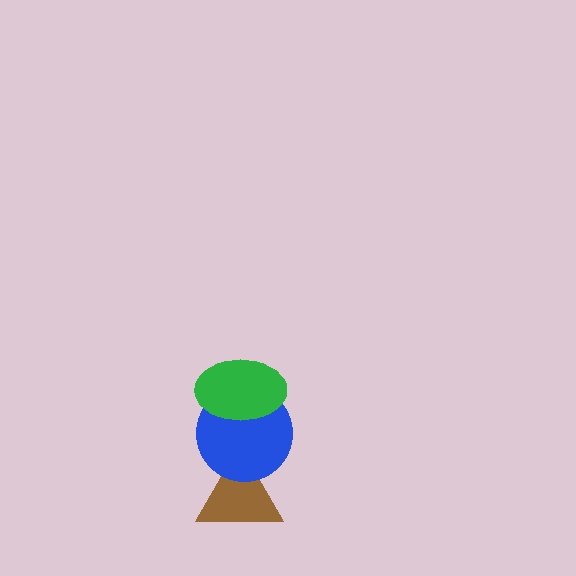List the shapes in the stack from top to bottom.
From top to bottom: the green ellipse, the blue circle, the brown triangle.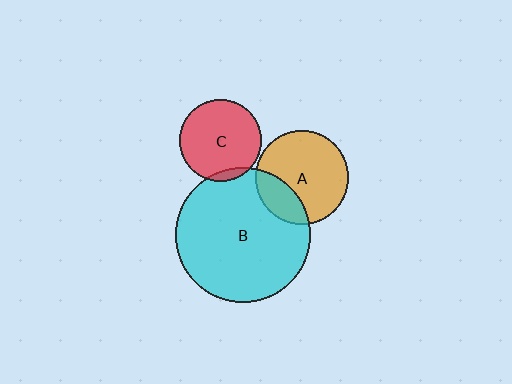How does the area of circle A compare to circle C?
Approximately 1.3 times.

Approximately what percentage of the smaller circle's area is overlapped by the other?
Approximately 25%.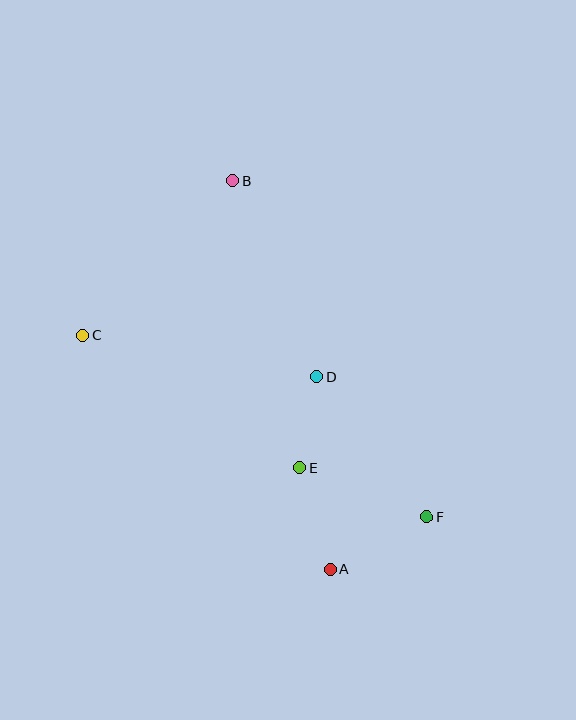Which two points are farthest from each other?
Points A and B are farthest from each other.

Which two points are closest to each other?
Points D and E are closest to each other.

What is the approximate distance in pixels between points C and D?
The distance between C and D is approximately 238 pixels.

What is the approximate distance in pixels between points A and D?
The distance between A and D is approximately 193 pixels.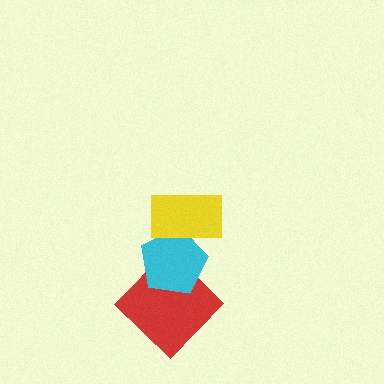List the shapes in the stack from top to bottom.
From top to bottom: the yellow rectangle, the cyan pentagon, the red diamond.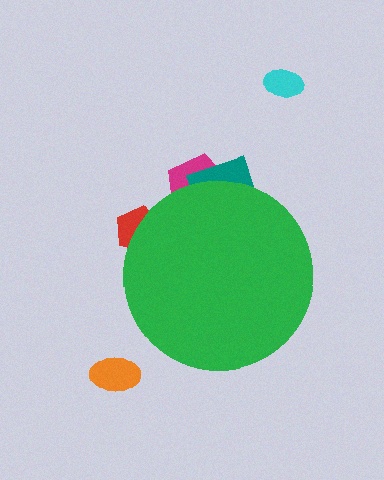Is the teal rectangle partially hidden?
Yes, the teal rectangle is partially hidden behind the green circle.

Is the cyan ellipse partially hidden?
No, the cyan ellipse is fully visible.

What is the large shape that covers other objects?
A green circle.